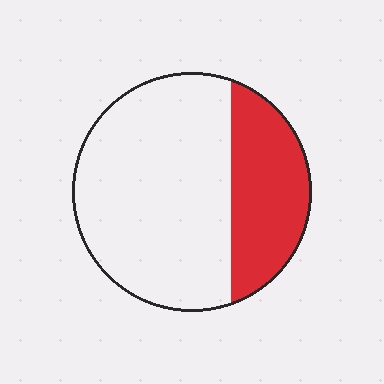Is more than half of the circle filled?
No.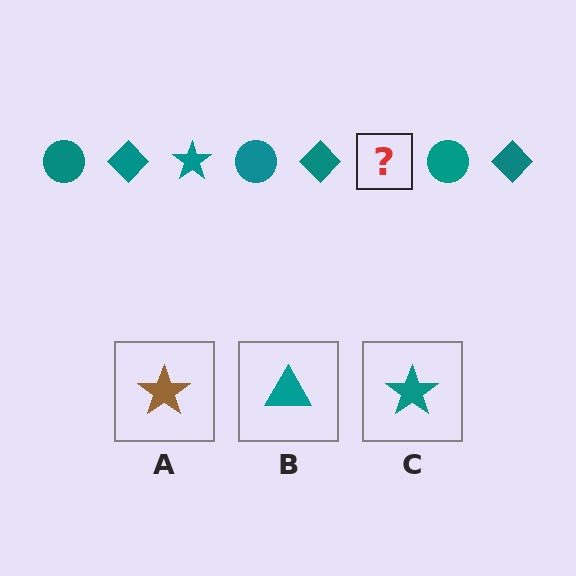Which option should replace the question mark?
Option C.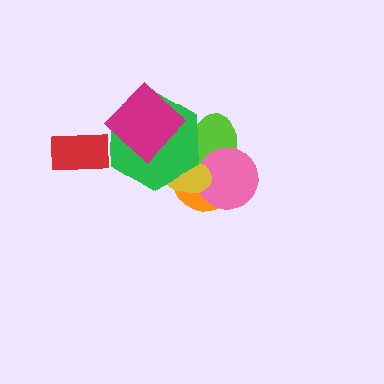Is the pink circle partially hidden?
Yes, it is partially covered by another shape.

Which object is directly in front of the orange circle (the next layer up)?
The lime ellipse is directly in front of the orange circle.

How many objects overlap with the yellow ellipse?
4 objects overlap with the yellow ellipse.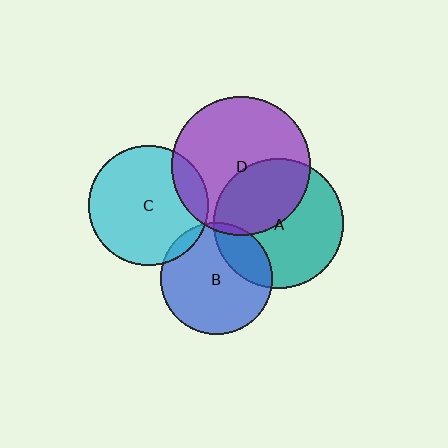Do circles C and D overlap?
Yes.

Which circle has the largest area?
Circle D (purple).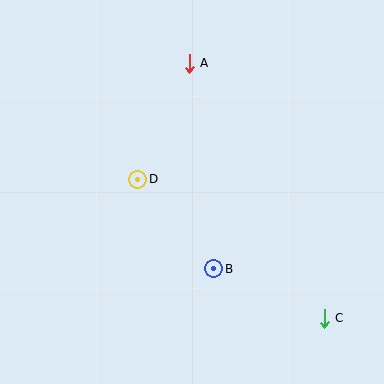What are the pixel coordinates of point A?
Point A is at (189, 63).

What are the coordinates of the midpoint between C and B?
The midpoint between C and B is at (269, 294).